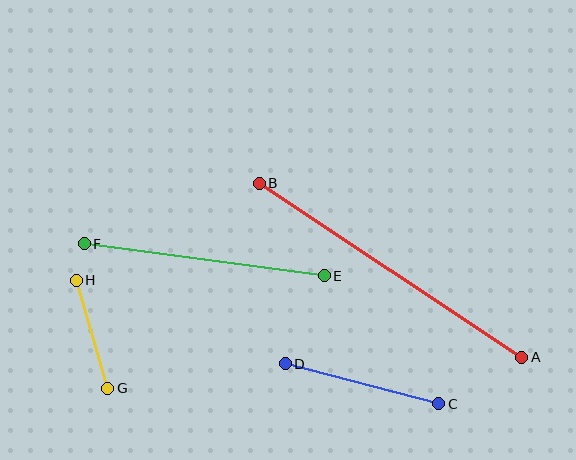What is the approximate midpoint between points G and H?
The midpoint is at approximately (92, 334) pixels.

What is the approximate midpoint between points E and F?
The midpoint is at approximately (204, 260) pixels.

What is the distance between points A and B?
The distance is approximately 315 pixels.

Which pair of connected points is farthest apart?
Points A and B are farthest apart.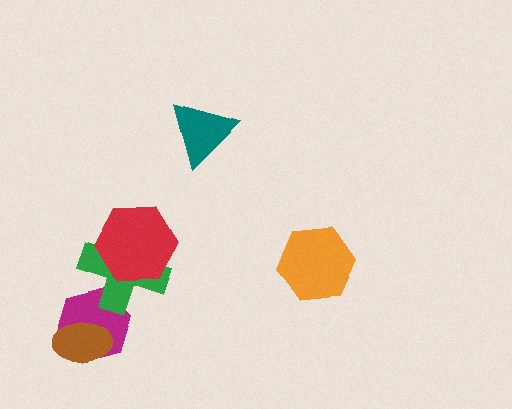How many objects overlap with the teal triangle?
0 objects overlap with the teal triangle.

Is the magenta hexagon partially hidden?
Yes, it is partially covered by another shape.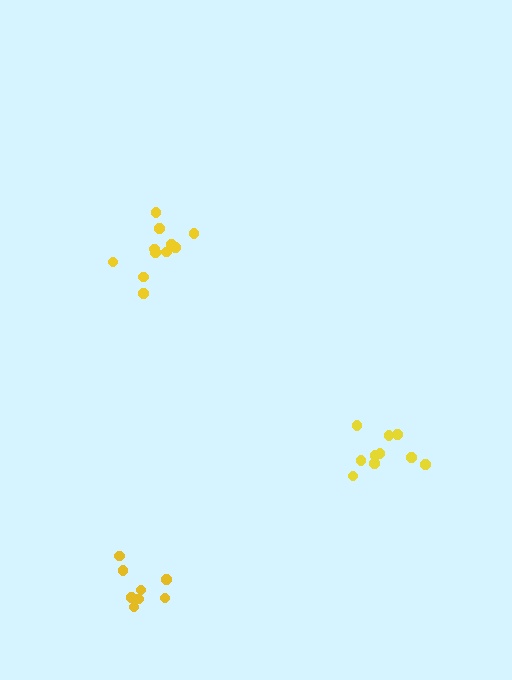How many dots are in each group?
Group 1: 10 dots, Group 2: 8 dots, Group 3: 11 dots (29 total).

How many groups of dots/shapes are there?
There are 3 groups.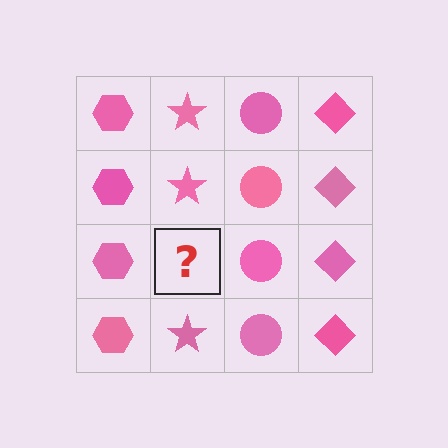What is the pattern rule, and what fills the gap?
The rule is that each column has a consistent shape. The gap should be filled with a pink star.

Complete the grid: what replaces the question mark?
The question mark should be replaced with a pink star.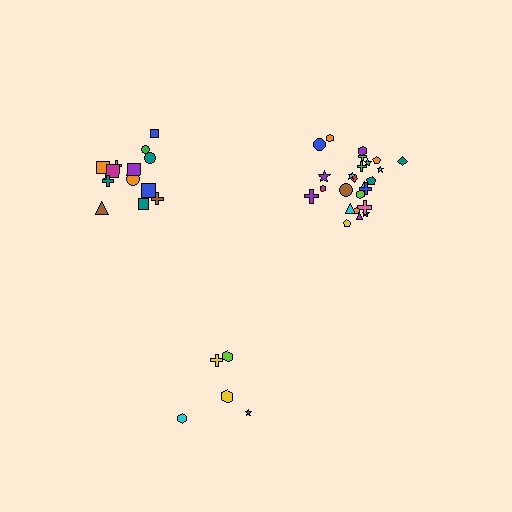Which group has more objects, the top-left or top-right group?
The top-right group.